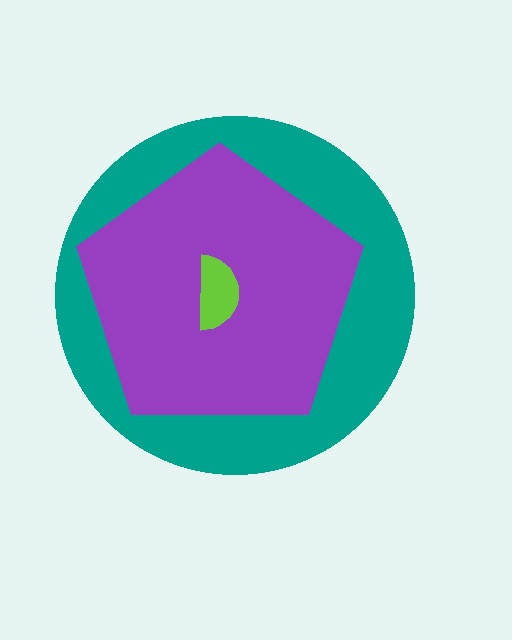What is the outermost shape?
The teal circle.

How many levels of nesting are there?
3.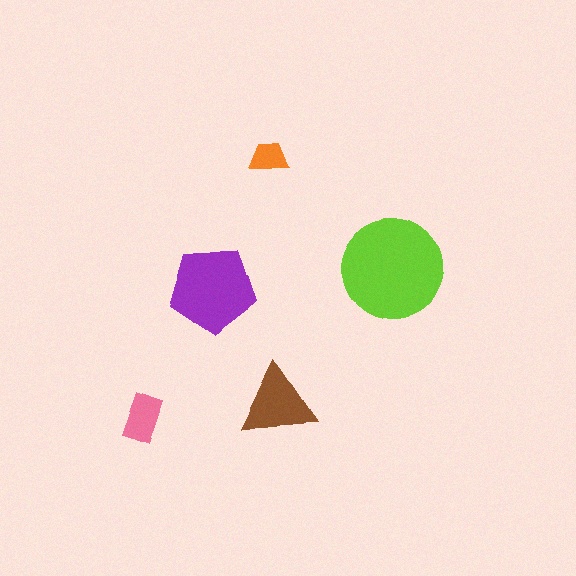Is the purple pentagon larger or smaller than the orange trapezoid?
Larger.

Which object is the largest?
The lime circle.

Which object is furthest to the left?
The pink rectangle is leftmost.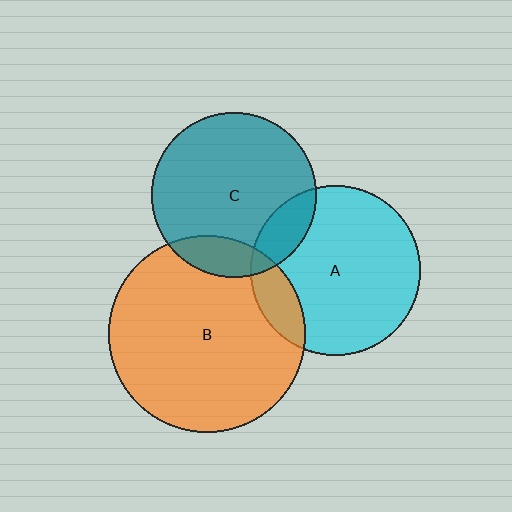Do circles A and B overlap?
Yes.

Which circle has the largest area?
Circle B (orange).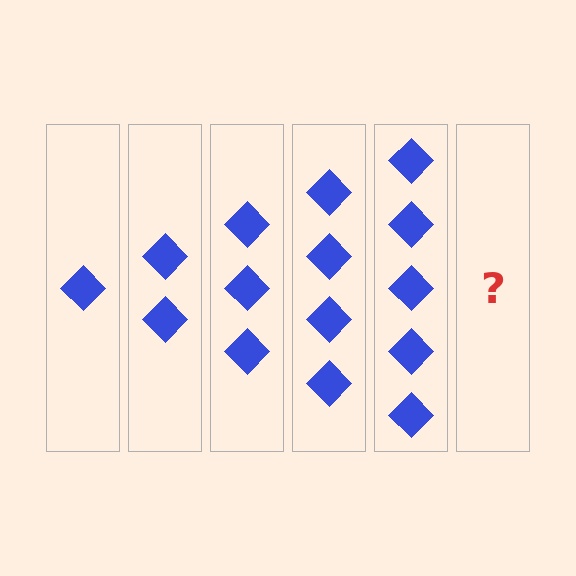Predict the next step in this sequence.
The next step is 6 diamonds.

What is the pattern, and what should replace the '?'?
The pattern is that each step adds one more diamond. The '?' should be 6 diamonds.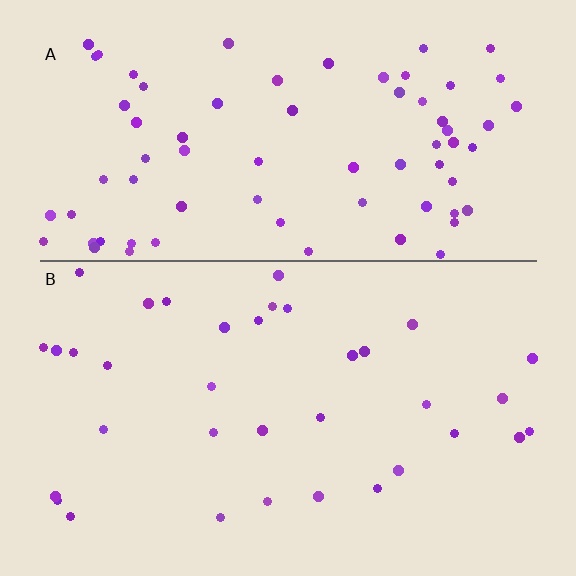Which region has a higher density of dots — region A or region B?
A (the top).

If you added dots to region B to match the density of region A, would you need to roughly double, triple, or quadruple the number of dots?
Approximately double.